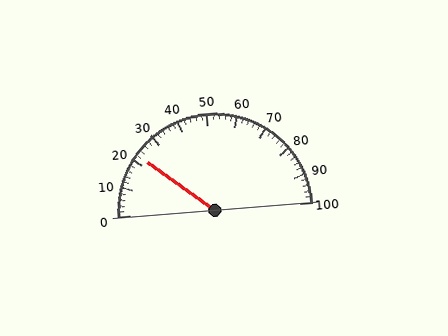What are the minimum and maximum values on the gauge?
The gauge ranges from 0 to 100.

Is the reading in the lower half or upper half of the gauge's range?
The reading is in the lower half of the range (0 to 100).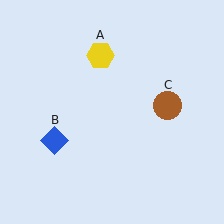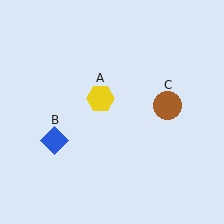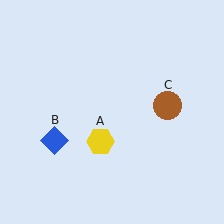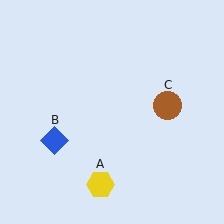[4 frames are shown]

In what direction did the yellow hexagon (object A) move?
The yellow hexagon (object A) moved down.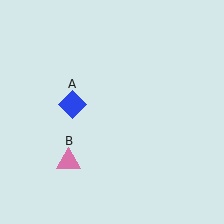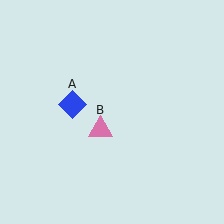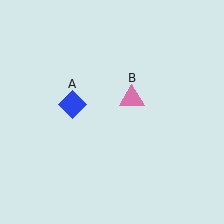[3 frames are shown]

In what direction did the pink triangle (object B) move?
The pink triangle (object B) moved up and to the right.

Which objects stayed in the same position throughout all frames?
Blue diamond (object A) remained stationary.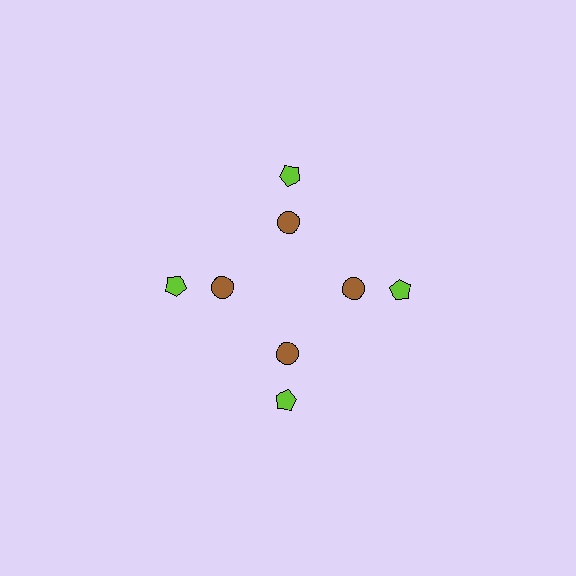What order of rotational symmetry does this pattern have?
This pattern has 4-fold rotational symmetry.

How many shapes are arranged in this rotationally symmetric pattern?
There are 8 shapes, arranged in 4 groups of 2.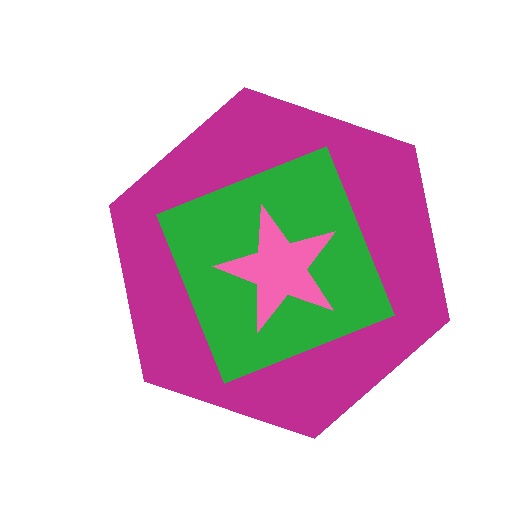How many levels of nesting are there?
3.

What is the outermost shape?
The magenta hexagon.